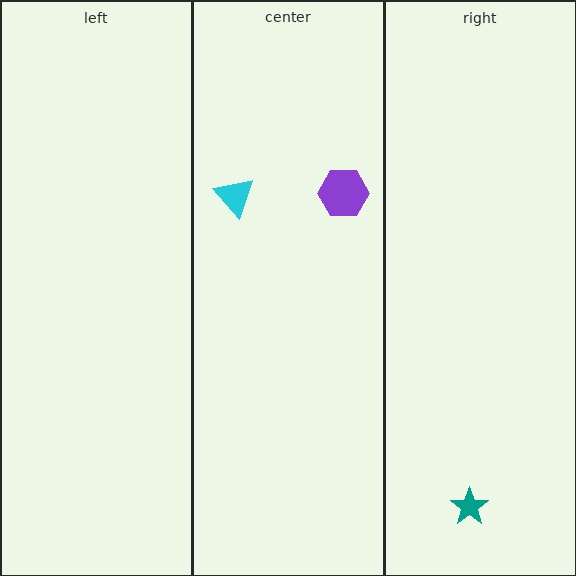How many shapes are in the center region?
2.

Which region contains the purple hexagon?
The center region.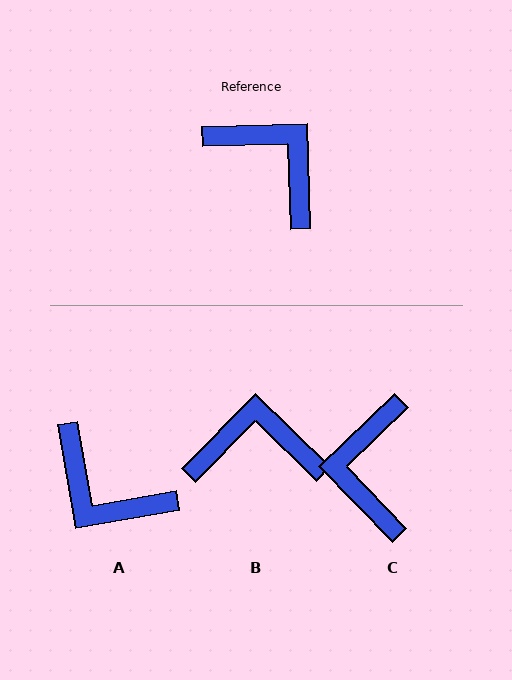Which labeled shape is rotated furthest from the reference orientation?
A, about 172 degrees away.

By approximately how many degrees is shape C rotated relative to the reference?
Approximately 132 degrees counter-clockwise.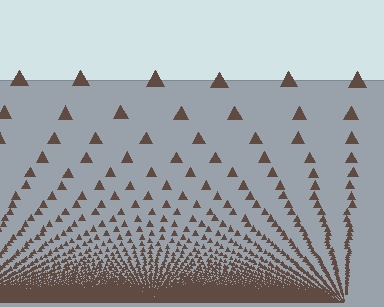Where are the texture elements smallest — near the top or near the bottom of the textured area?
Near the bottom.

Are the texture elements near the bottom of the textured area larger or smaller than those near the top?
Smaller. The gradient is inverted — elements near the bottom are smaller and denser.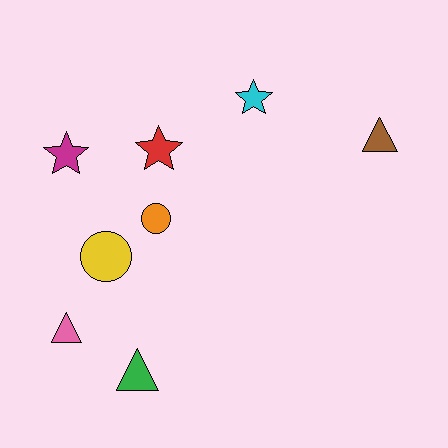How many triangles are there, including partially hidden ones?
There are 3 triangles.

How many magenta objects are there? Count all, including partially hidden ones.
There is 1 magenta object.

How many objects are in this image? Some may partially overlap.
There are 8 objects.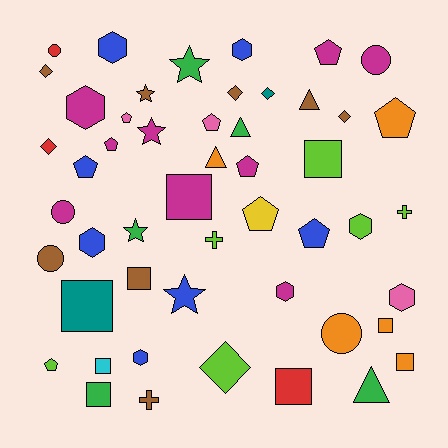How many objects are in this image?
There are 50 objects.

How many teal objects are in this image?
There are 2 teal objects.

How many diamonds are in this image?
There are 6 diamonds.